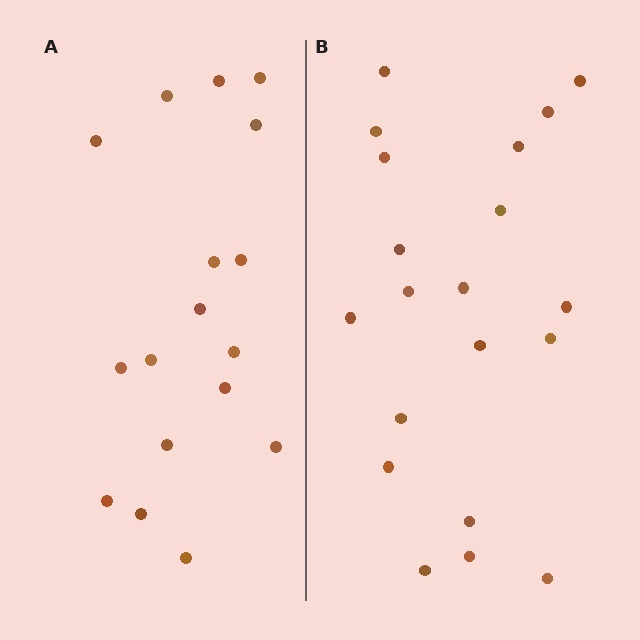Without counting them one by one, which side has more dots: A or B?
Region B (the right region) has more dots.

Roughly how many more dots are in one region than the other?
Region B has just a few more — roughly 2 or 3 more dots than region A.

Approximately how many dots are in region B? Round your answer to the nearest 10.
About 20 dots.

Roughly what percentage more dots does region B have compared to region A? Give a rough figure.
About 20% more.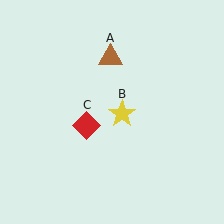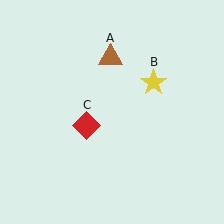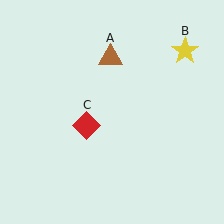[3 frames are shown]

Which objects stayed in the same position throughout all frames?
Brown triangle (object A) and red diamond (object C) remained stationary.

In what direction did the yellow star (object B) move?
The yellow star (object B) moved up and to the right.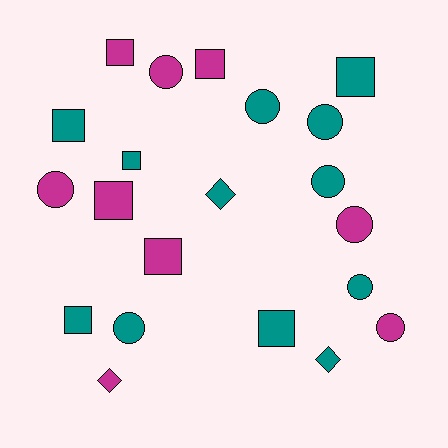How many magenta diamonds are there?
There is 1 magenta diamond.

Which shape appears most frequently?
Square, with 9 objects.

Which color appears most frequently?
Teal, with 12 objects.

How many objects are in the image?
There are 21 objects.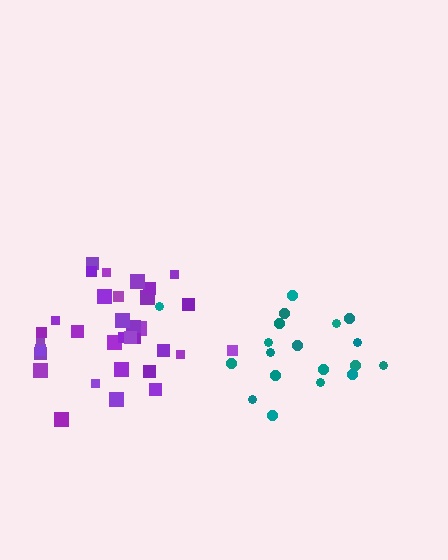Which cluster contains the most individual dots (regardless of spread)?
Purple (35).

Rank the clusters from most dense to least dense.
purple, teal.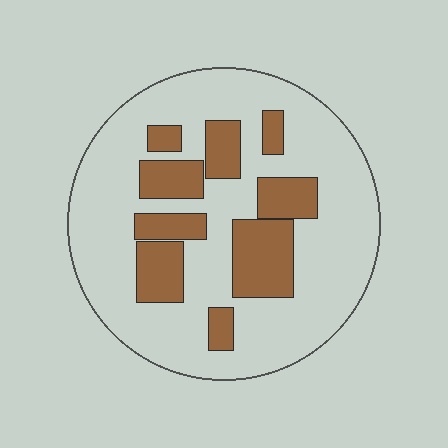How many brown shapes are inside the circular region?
9.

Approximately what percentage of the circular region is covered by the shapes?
Approximately 25%.